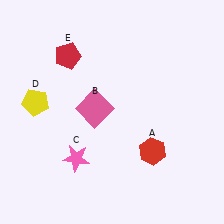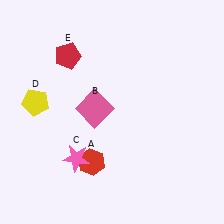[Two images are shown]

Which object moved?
The red hexagon (A) moved left.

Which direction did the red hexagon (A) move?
The red hexagon (A) moved left.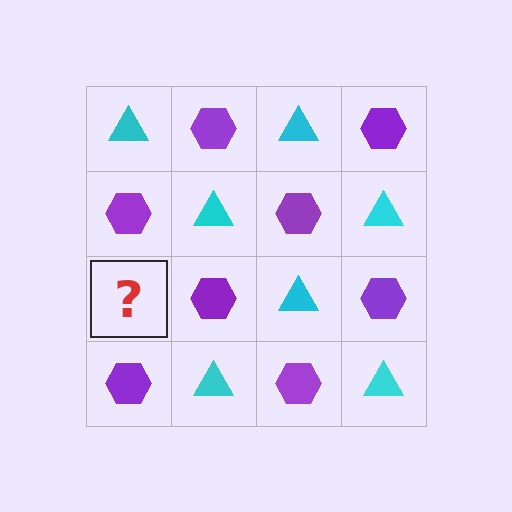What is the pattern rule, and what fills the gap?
The rule is that it alternates cyan triangle and purple hexagon in a checkerboard pattern. The gap should be filled with a cyan triangle.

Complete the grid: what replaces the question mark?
The question mark should be replaced with a cyan triangle.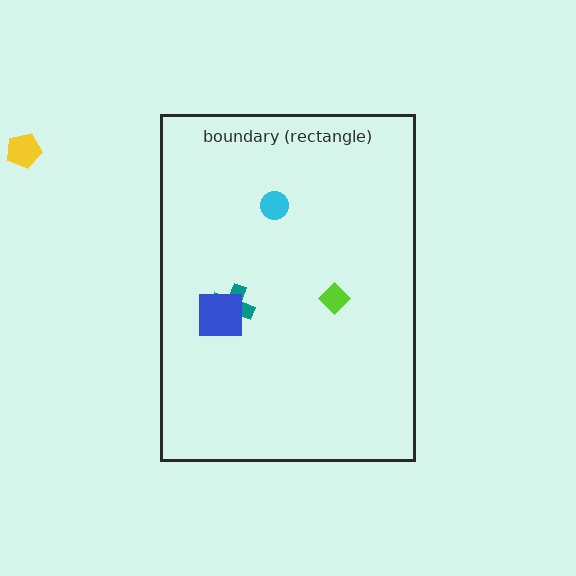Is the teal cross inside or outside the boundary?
Inside.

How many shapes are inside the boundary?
4 inside, 1 outside.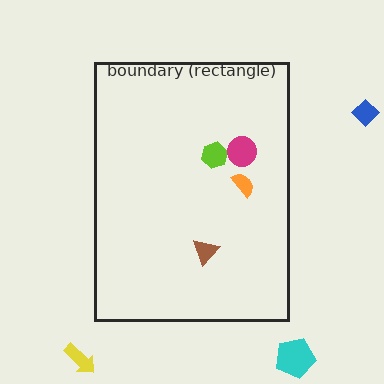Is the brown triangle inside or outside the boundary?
Inside.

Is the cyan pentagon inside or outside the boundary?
Outside.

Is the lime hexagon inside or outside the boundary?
Inside.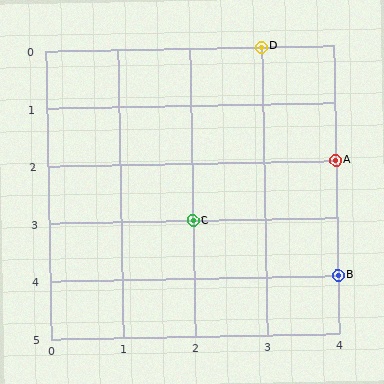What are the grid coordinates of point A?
Point A is at grid coordinates (4, 2).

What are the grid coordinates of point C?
Point C is at grid coordinates (2, 3).